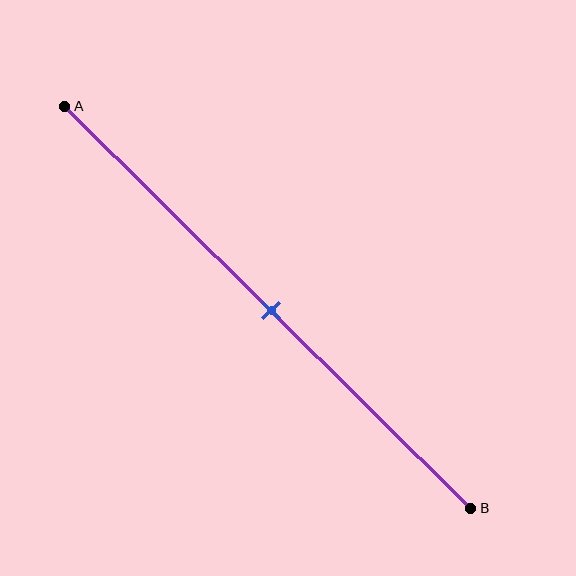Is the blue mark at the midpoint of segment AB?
Yes, the mark is approximately at the midpoint.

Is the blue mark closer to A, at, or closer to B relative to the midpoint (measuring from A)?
The blue mark is approximately at the midpoint of segment AB.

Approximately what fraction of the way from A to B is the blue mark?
The blue mark is approximately 50% of the way from A to B.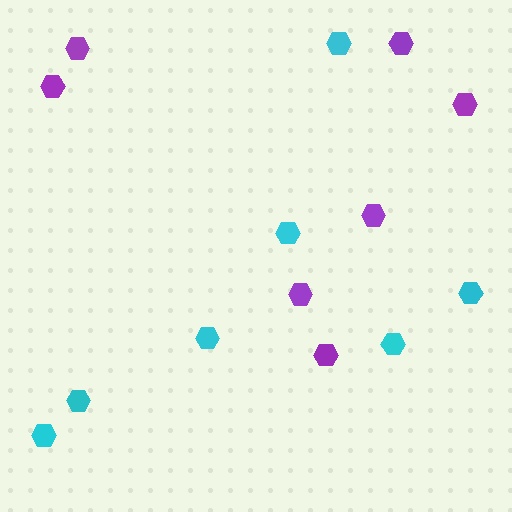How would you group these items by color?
There are 2 groups: one group of purple hexagons (7) and one group of cyan hexagons (7).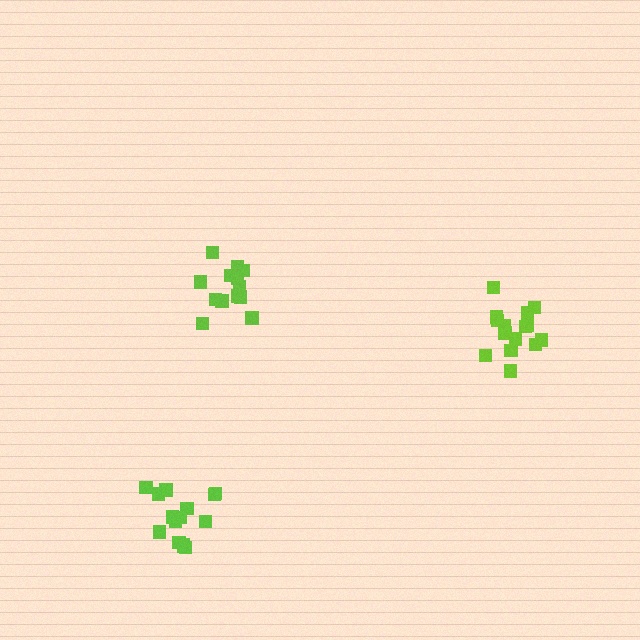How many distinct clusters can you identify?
There are 3 distinct clusters.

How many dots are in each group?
Group 1: 13 dots, Group 2: 15 dots, Group 3: 15 dots (43 total).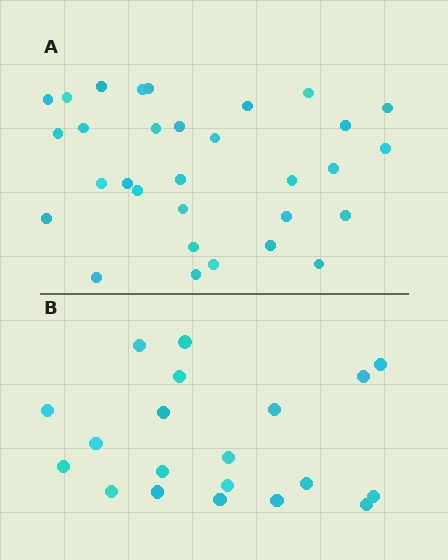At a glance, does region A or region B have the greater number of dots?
Region A (the top region) has more dots.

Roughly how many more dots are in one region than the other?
Region A has roughly 12 or so more dots than region B.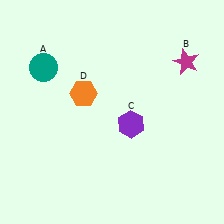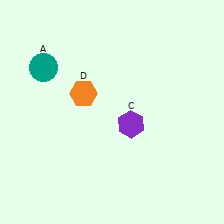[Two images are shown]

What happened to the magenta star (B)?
The magenta star (B) was removed in Image 2. It was in the top-right area of Image 1.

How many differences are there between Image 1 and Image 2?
There is 1 difference between the two images.